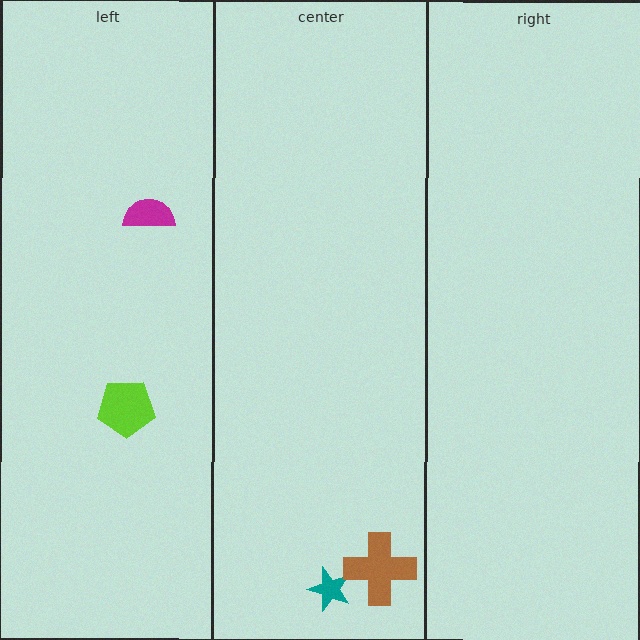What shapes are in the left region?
The lime pentagon, the magenta semicircle.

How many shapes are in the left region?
2.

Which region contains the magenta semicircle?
The left region.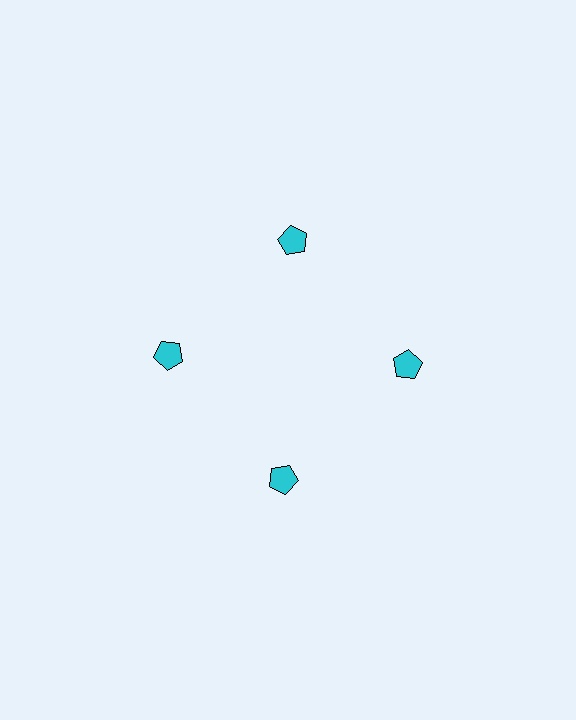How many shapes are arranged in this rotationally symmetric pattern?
There are 4 shapes, arranged in 4 groups of 1.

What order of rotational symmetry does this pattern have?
This pattern has 4-fold rotational symmetry.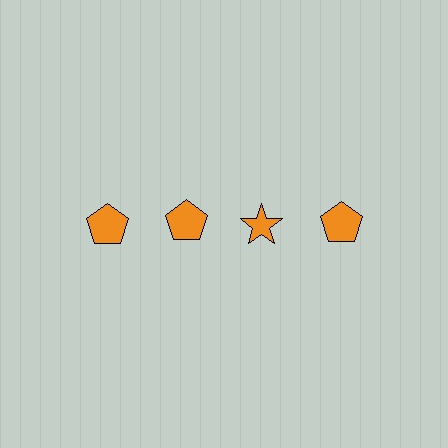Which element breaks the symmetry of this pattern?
The orange star in the top row, center column breaks the symmetry. All other shapes are orange pentagons.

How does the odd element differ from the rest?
It has a different shape: star instead of pentagon.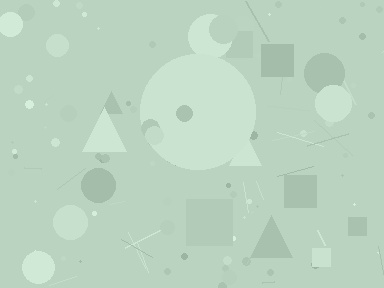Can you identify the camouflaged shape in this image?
The camouflaged shape is a circle.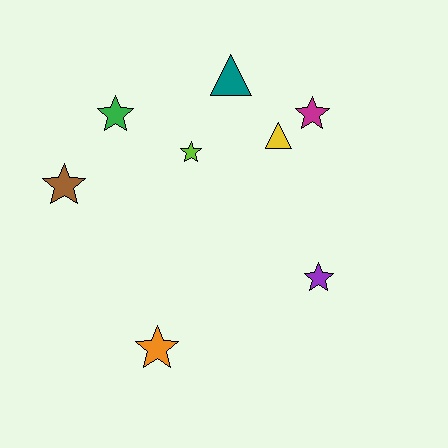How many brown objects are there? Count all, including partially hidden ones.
There is 1 brown object.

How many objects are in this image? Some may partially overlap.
There are 8 objects.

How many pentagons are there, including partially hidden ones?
There are no pentagons.